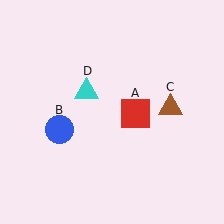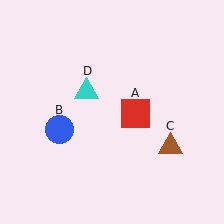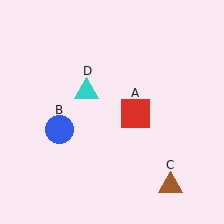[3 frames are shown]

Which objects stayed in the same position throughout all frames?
Red square (object A) and blue circle (object B) and cyan triangle (object D) remained stationary.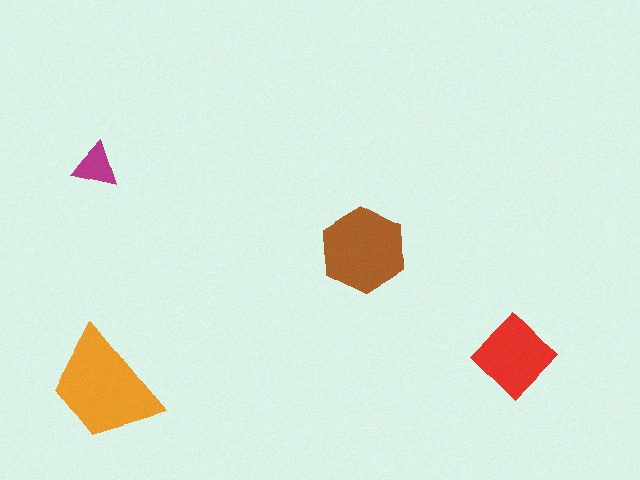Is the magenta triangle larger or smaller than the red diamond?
Smaller.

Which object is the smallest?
The magenta triangle.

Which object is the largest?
The orange trapezoid.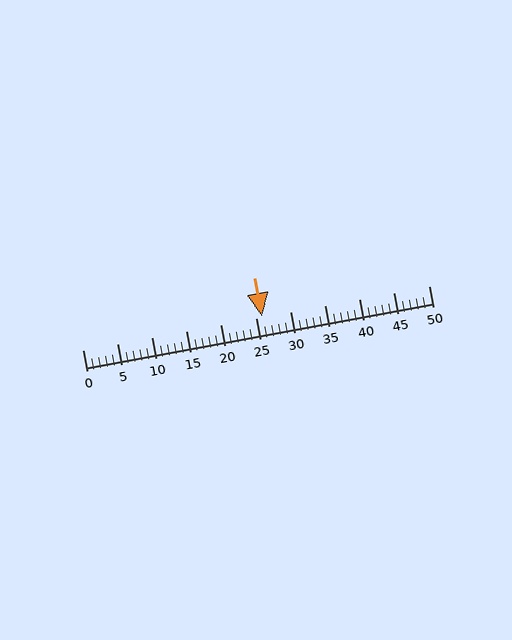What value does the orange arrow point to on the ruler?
The orange arrow points to approximately 26.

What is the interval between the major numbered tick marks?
The major tick marks are spaced 5 units apart.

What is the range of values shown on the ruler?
The ruler shows values from 0 to 50.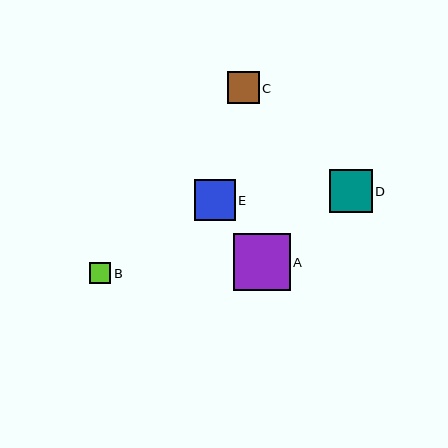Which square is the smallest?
Square B is the smallest with a size of approximately 21 pixels.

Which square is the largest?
Square A is the largest with a size of approximately 57 pixels.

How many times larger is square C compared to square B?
Square C is approximately 1.5 times the size of square B.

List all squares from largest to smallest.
From largest to smallest: A, D, E, C, B.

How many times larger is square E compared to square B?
Square E is approximately 1.9 times the size of square B.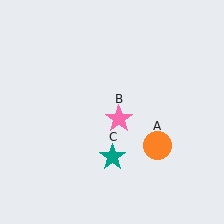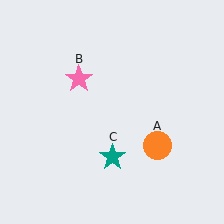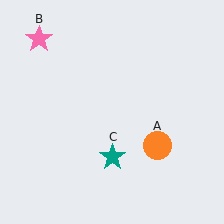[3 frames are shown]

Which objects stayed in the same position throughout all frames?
Orange circle (object A) and teal star (object C) remained stationary.